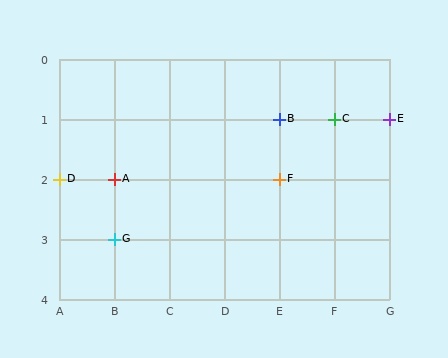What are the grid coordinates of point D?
Point D is at grid coordinates (A, 2).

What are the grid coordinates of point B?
Point B is at grid coordinates (E, 1).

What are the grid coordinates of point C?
Point C is at grid coordinates (F, 1).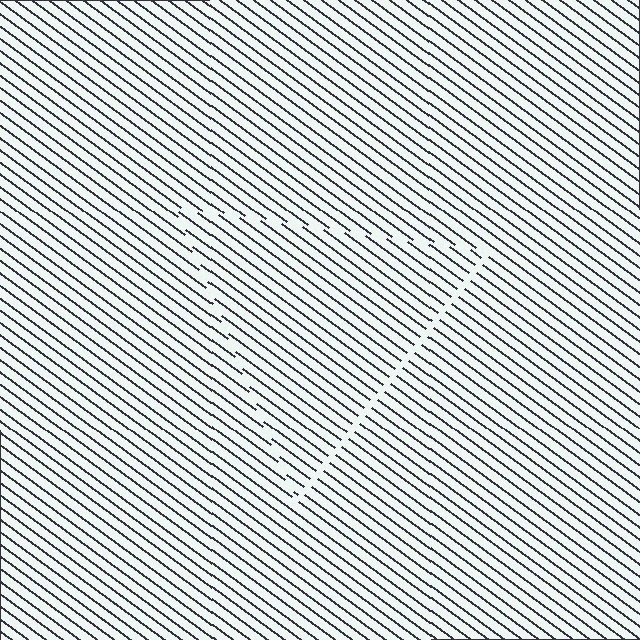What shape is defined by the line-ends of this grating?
An illusory triangle. The interior of the shape contains the same grating, shifted by half a period — the contour is defined by the phase discontinuity where line-ends from the inner and outer gratings abut.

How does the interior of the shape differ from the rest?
The interior of the shape contains the same grating, shifted by half a period — the contour is defined by the phase discontinuity where line-ends from the inner and outer gratings abut.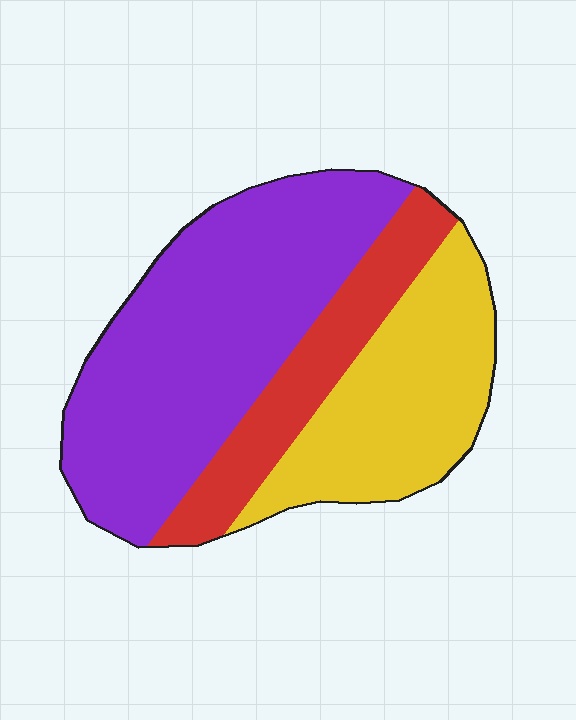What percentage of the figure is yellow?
Yellow covers around 30% of the figure.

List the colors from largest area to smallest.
From largest to smallest: purple, yellow, red.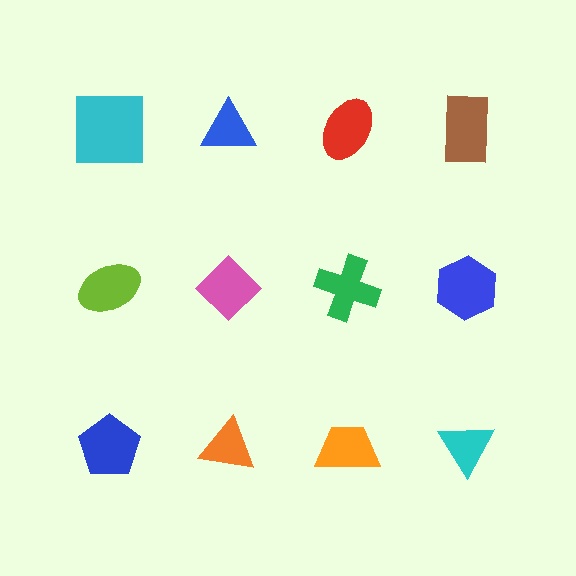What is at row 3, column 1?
A blue pentagon.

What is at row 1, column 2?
A blue triangle.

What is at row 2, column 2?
A pink diamond.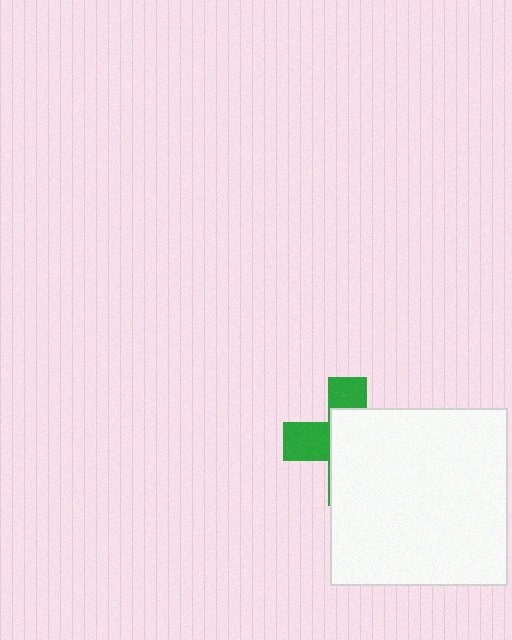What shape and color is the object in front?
The object in front is a white square.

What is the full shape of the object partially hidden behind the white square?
The partially hidden object is a green cross.